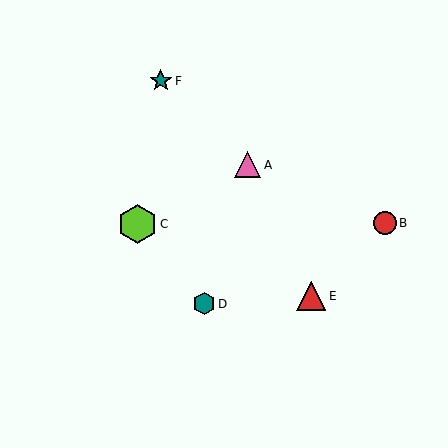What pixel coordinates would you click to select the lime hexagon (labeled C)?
Click at (138, 224) to select the lime hexagon C.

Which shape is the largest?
The lime hexagon (labeled C) is the largest.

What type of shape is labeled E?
Shape E is a red triangle.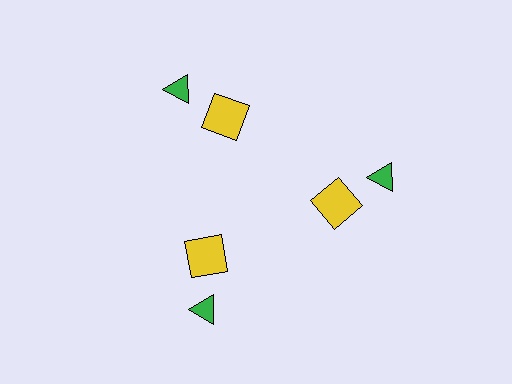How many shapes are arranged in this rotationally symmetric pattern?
There are 6 shapes, arranged in 3 groups of 2.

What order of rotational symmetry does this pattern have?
This pattern has 3-fold rotational symmetry.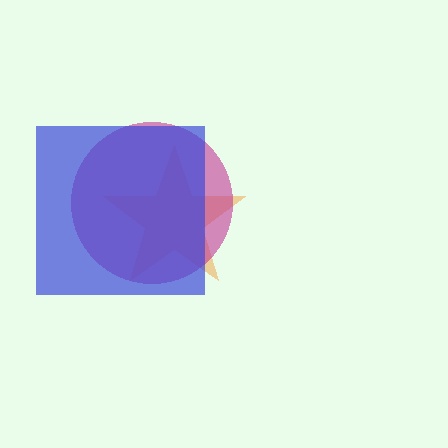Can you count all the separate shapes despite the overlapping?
Yes, there are 3 separate shapes.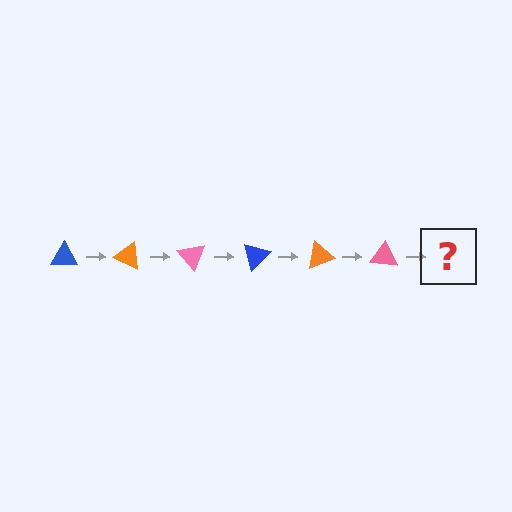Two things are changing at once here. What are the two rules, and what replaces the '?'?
The two rules are that it rotates 25 degrees each step and the color cycles through blue, orange, and pink. The '?' should be a blue triangle, rotated 150 degrees from the start.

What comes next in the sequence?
The next element should be a blue triangle, rotated 150 degrees from the start.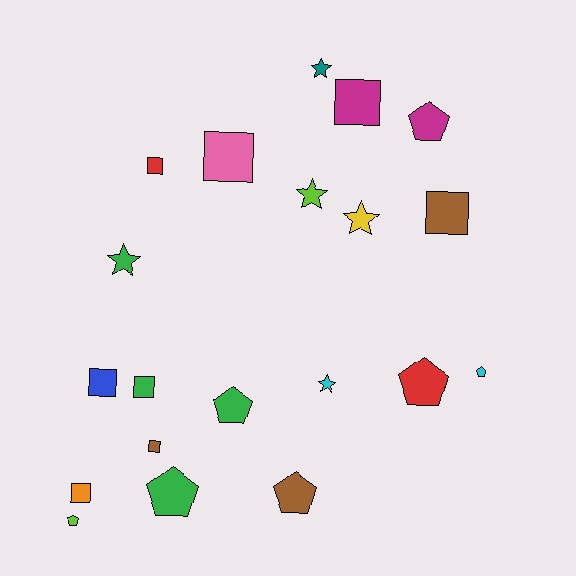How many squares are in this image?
There are 8 squares.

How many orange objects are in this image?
There is 1 orange object.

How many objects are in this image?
There are 20 objects.